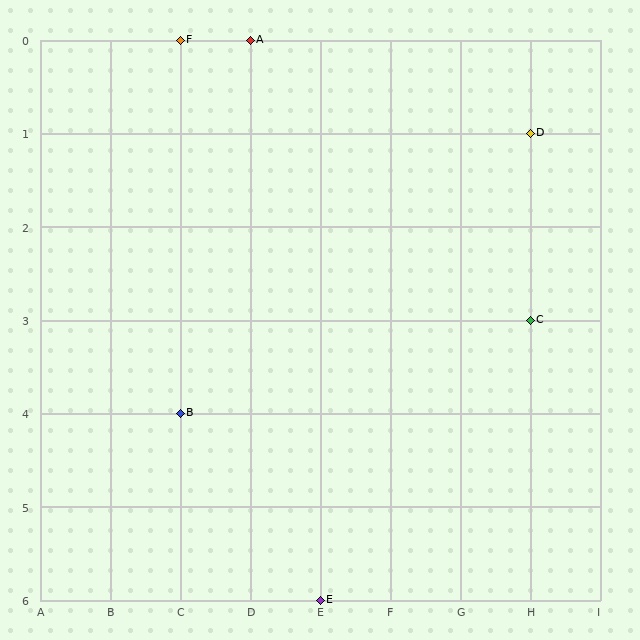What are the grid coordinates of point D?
Point D is at grid coordinates (H, 1).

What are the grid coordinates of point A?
Point A is at grid coordinates (D, 0).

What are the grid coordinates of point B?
Point B is at grid coordinates (C, 4).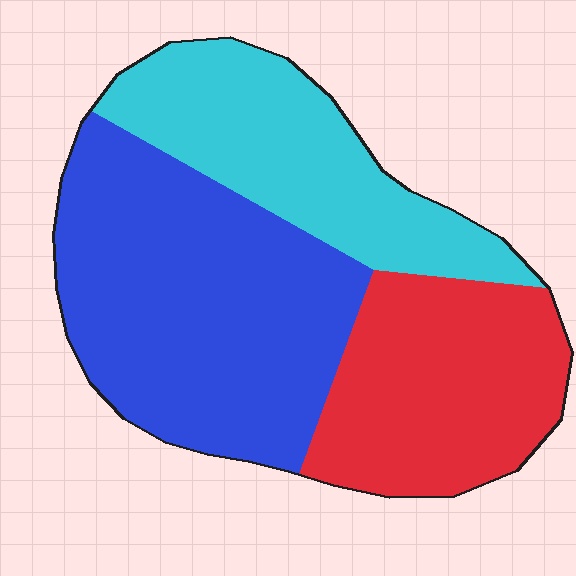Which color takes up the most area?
Blue, at roughly 45%.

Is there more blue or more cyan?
Blue.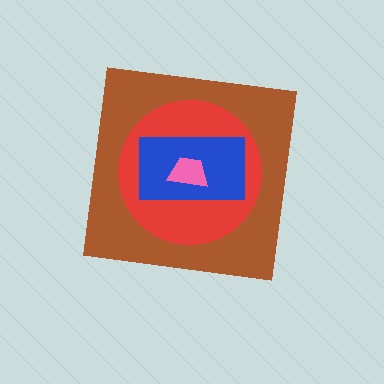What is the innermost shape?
The pink trapezoid.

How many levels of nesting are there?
4.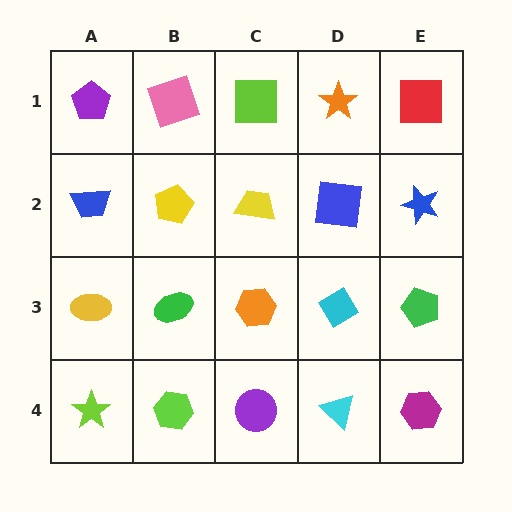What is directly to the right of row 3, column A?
A green ellipse.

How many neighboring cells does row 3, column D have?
4.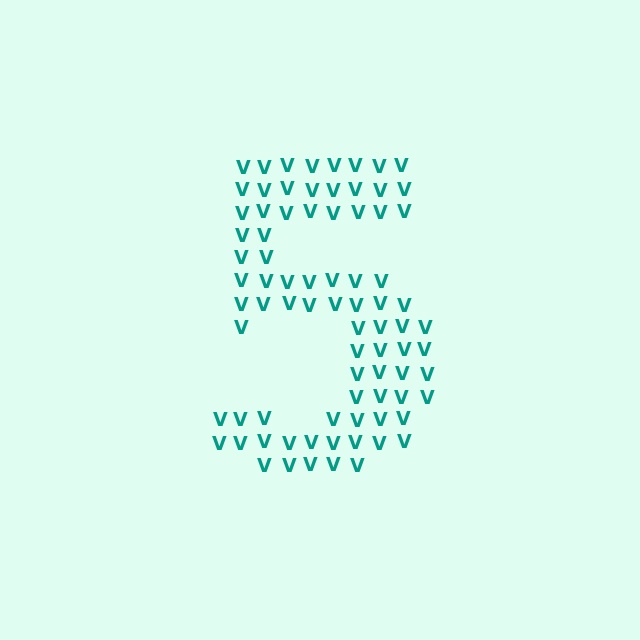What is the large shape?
The large shape is the digit 5.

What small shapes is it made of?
It is made of small letter V's.